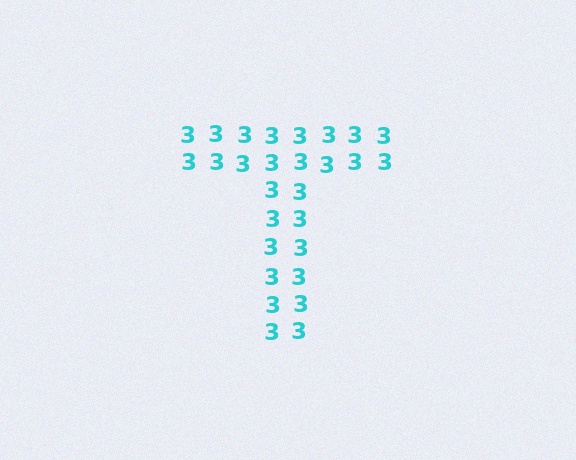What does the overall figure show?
The overall figure shows the letter T.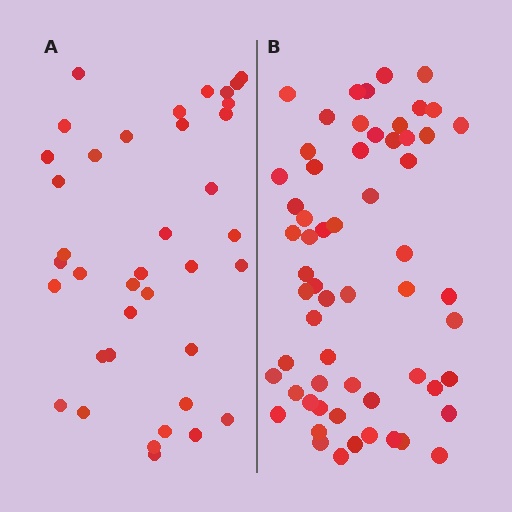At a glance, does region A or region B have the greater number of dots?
Region B (the right region) has more dots.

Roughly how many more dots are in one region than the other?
Region B has approximately 20 more dots than region A.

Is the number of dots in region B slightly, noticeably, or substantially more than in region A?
Region B has substantially more. The ratio is roughly 1.6 to 1.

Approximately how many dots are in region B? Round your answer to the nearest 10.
About 60 dots.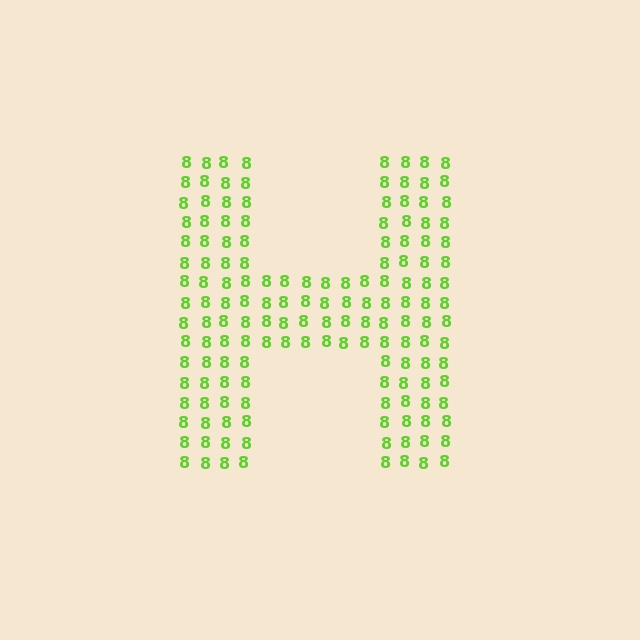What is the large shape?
The large shape is the letter H.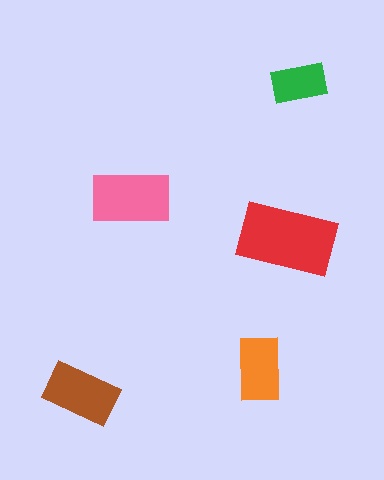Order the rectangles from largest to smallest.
the red one, the pink one, the brown one, the orange one, the green one.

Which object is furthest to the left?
The brown rectangle is leftmost.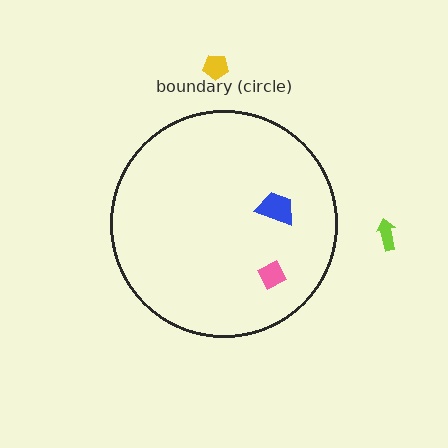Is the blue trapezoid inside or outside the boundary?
Inside.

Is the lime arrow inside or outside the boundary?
Outside.